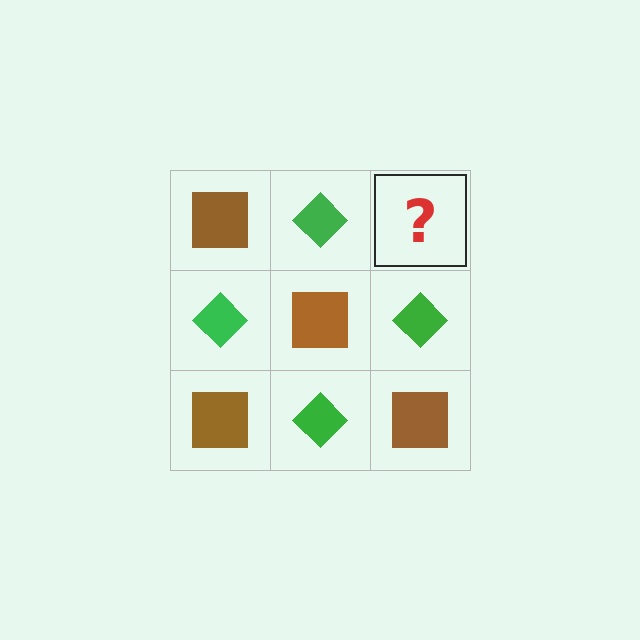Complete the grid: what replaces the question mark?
The question mark should be replaced with a brown square.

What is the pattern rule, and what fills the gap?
The rule is that it alternates brown square and green diamond in a checkerboard pattern. The gap should be filled with a brown square.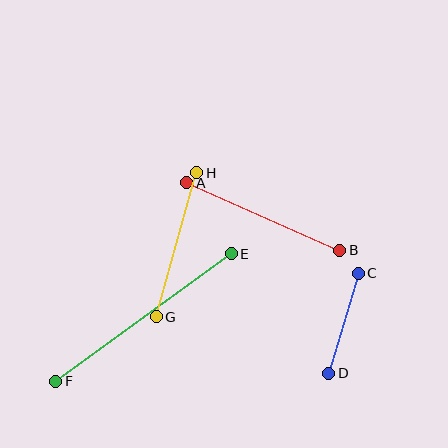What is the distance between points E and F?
The distance is approximately 217 pixels.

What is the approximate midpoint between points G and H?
The midpoint is at approximately (176, 245) pixels.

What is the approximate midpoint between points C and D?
The midpoint is at approximately (343, 323) pixels.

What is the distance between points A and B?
The distance is approximately 167 pixels.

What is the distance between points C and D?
The distance is approximately 105 pixels.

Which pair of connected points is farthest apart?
Points E and F are farthest apart.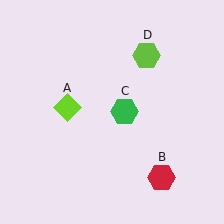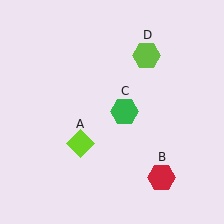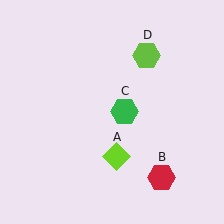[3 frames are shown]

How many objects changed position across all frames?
1 object changed position: lime diamond (object A).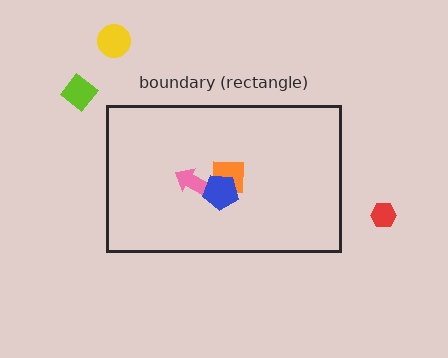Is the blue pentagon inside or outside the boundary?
Inside.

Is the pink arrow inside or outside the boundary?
Inside.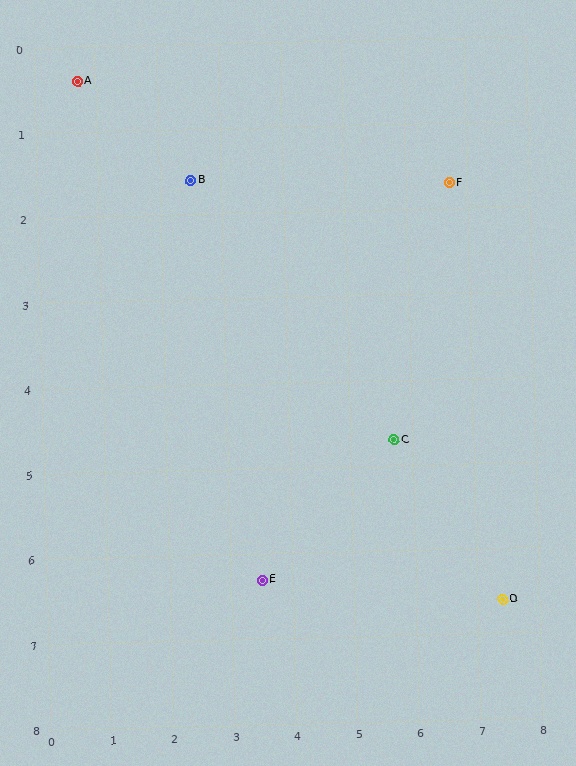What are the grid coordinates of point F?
Point F is at approximately (6.7, 1.7).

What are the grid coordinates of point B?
Point B is at approximately (2.5, 1.6).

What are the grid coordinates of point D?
Point D is at approximately (7.4, 6.6).